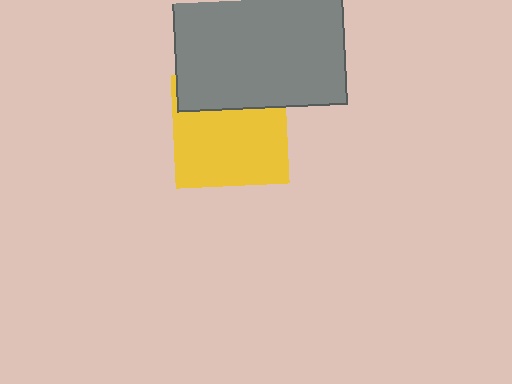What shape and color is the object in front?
The object in front is a gray rectangle.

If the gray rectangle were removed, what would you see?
You would see the complete yellow square.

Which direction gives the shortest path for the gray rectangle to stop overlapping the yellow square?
Moving up gives the shortest separation.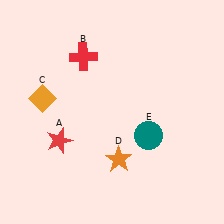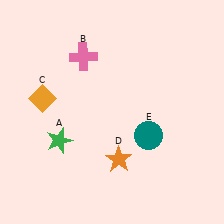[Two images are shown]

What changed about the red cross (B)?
In Image 1, B is red. In Image 2, it changed to pink.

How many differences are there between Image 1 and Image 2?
There are 2 differences between the two images.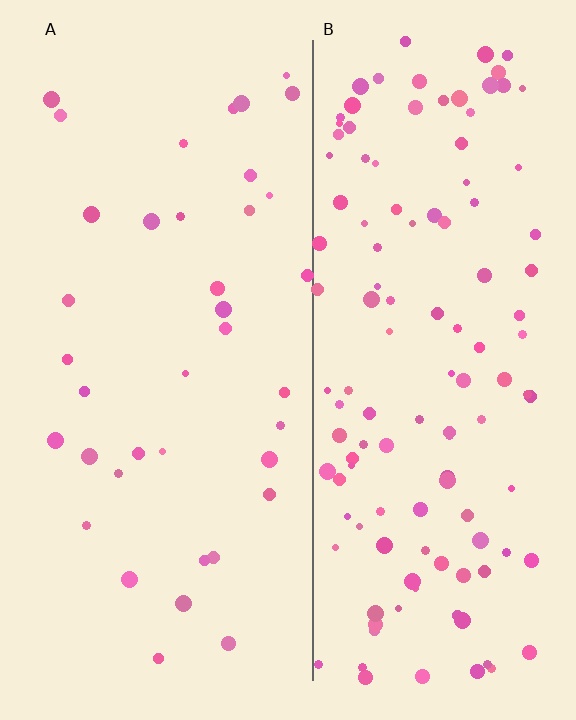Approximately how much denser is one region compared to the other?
Approximately 3.3× — region B over region A.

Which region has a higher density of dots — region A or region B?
B (the right).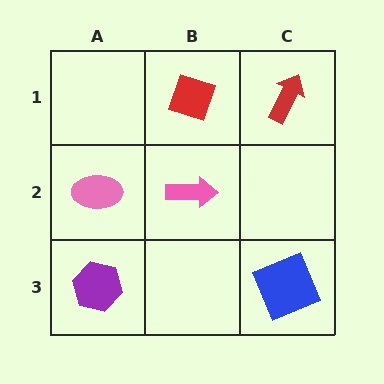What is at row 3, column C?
A blue square.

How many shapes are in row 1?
2 shapes.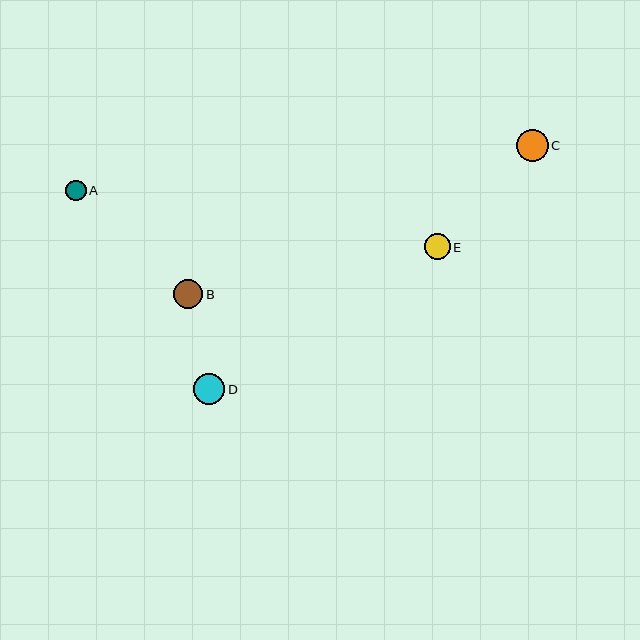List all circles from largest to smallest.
From largest to smallest: C, D, B, E, A.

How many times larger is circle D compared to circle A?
Circle D is approximately 1.5 times the size of circle A.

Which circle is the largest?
Circle C is the largest with a size of approximately 31 pixels.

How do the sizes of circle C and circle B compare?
Circle C and circle B are approximately the same size.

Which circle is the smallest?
Circle A is the smallest with a size of approximately 20 pixels.